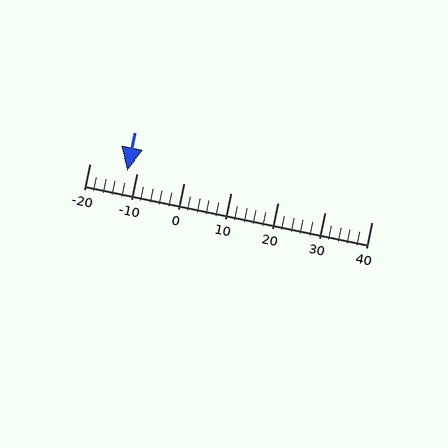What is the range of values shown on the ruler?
The ruler shows values from -20 to 40.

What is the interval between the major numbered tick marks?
The major tick marks are spaced 10 units apart.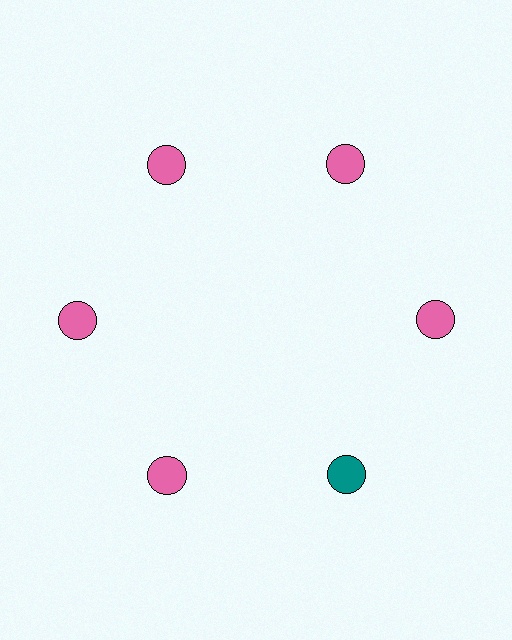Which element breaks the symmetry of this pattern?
The teal circle at roughly the 5 o'clock position breaks the symmetry. All other shapes are pink circles.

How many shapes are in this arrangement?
There are 6 shapes arranged in a ring pattern.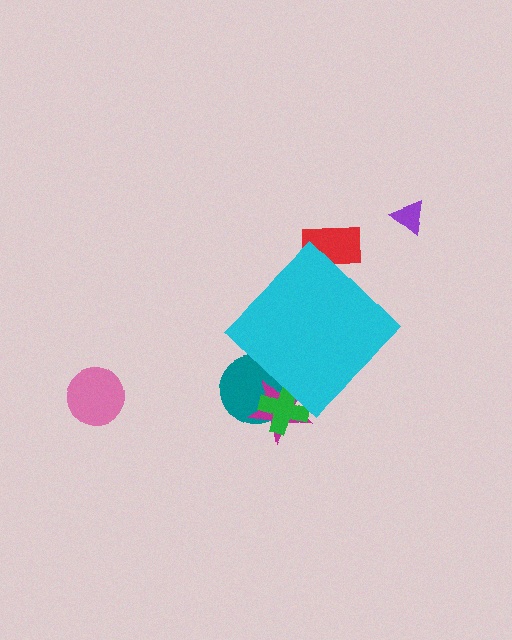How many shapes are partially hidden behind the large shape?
4 shapes are partially hidden.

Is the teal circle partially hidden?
Yes, the teal circle is partially hidden behind the cyan diamond.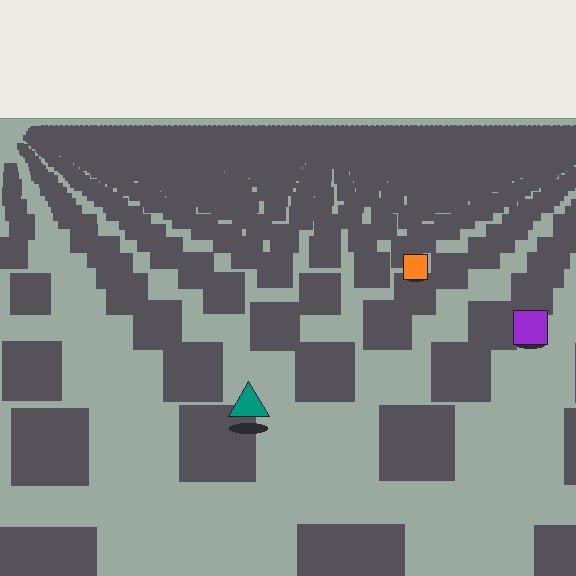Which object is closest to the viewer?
The teal triangle is closest. The texture marks near it are larger and more spread out.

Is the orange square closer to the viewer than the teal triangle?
No. The teal triangle is closer — you can tell from the texture gradient: the ground texture is coarser near it.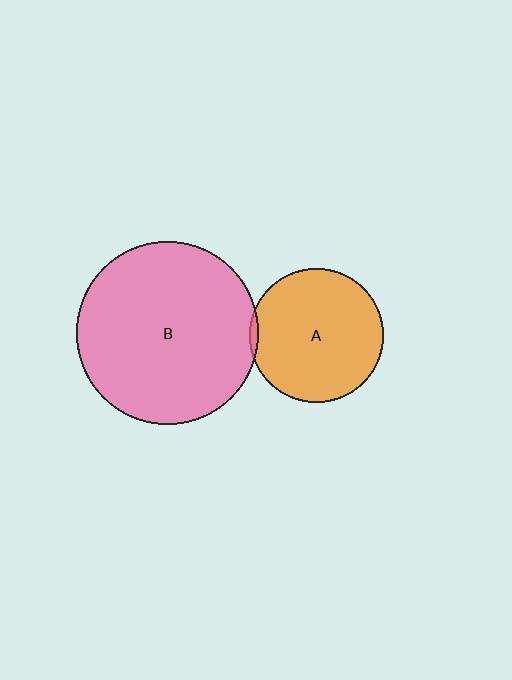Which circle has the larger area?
Circle B (pink).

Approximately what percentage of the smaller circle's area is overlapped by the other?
Approximately 5%.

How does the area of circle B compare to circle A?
Approximately 1.9 times.